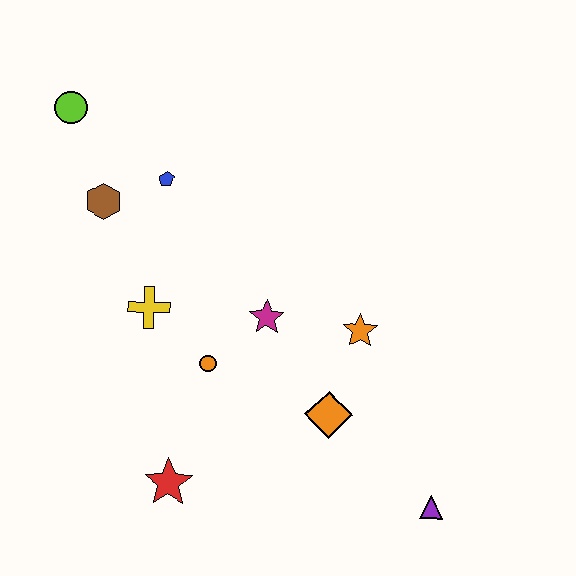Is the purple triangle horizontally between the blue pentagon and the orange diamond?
No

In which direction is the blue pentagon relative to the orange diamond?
The blue pentagon is above the orange diamond.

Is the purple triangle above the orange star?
No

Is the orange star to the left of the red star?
No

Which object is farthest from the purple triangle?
The lime circle is farthest from the purple triangle.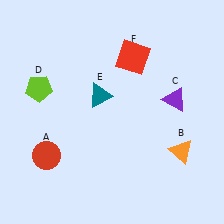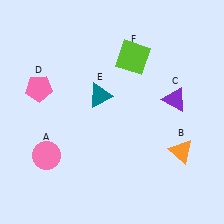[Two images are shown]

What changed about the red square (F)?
In Image 1, F is red. In Image 2, it changed to lime.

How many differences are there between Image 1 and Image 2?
There are 3 differences between the two images.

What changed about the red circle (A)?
In Image 1, A is red. In Image 2, it changed to pink.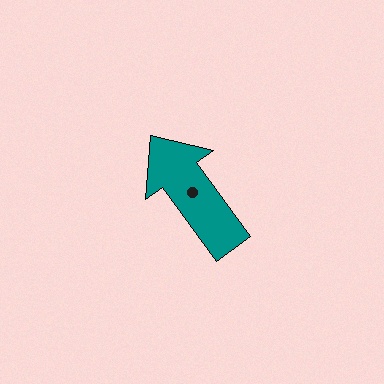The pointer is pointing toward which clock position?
Roughly 11 o'clock.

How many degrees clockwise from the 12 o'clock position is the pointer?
Approximately 324 degrees.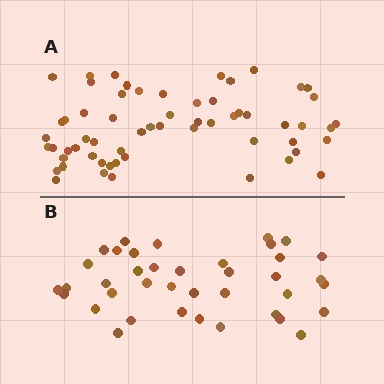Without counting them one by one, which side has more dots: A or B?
Region A (the top region) has more dots.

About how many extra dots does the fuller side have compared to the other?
Region A has approximately 20 more dots than region B.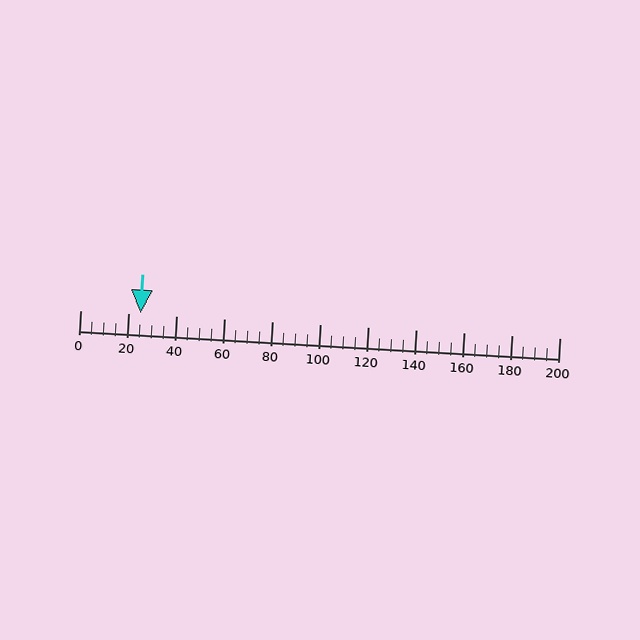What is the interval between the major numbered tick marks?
The major tick marks are spaced 20 units apart.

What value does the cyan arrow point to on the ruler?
The cyan arrow points to approximately 25.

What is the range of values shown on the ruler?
The ruler shows values from 0 to 200.